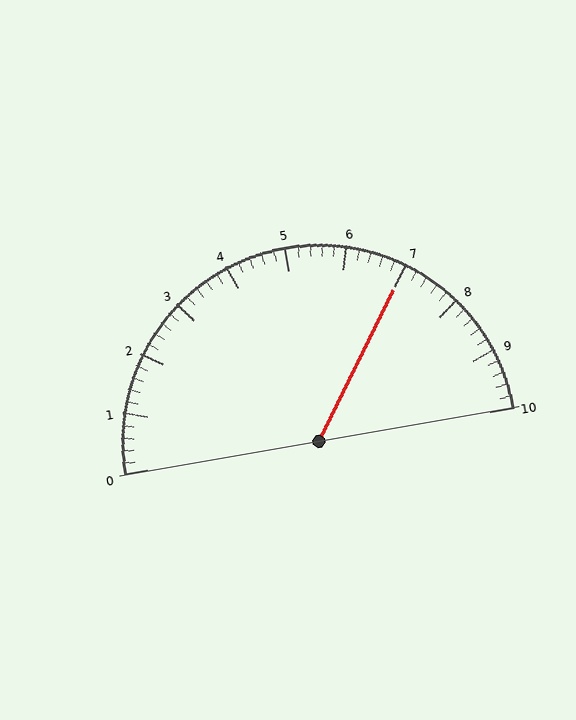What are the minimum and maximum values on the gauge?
The gauge ranges from 0 to 10.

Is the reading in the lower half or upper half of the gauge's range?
The reading is in the upper half of the range (0 to 10).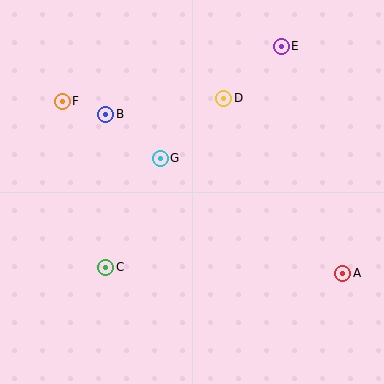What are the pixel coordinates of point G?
Point G is at (160, 158).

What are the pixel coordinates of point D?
Point D is at (224, 98).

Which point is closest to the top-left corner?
Point F is closest to the top-left corner.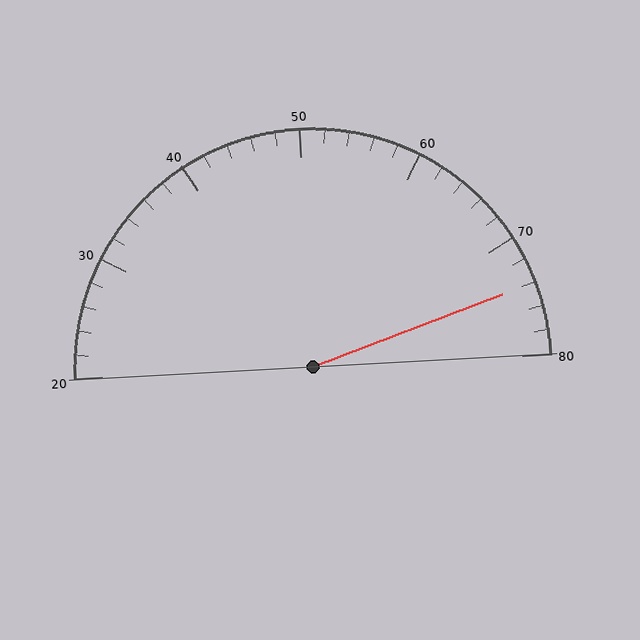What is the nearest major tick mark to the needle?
The nearest major tick mark is 70.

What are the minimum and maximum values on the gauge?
The gauge ranges from 20 to 80.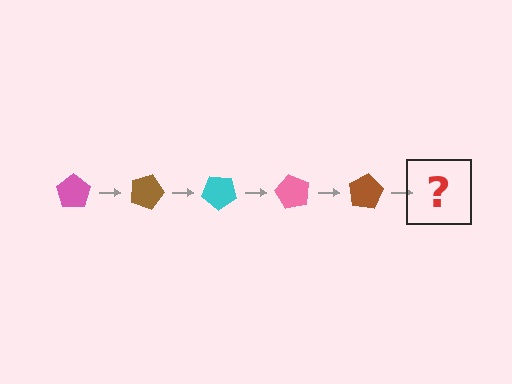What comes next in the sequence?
The next element should be a cyan pentagon, rotated 100 degrees from the start.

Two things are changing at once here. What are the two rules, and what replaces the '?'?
The two rules are that it rotates 20 degrees each step and the color cycles through pink, brown, and cyan. The '?' should be a cyan pentagon, rotated 100 degrees from the start.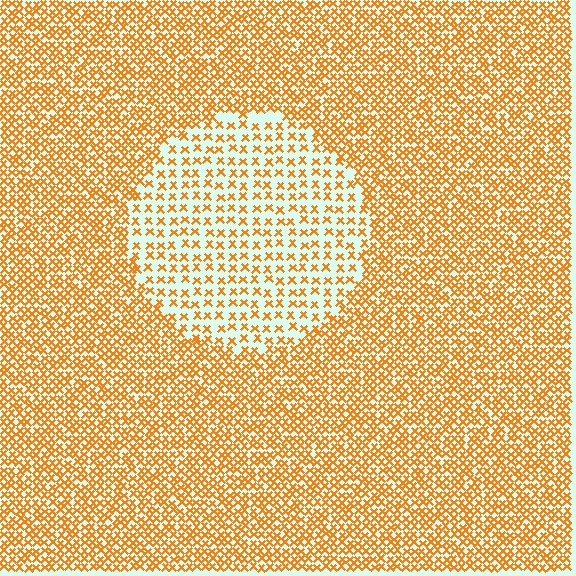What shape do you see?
I see a circle.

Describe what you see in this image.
The image contains small orange elements arranged at two different densities. A circle-shaped region is visible where the elements are less densely packed than the surrounding area.